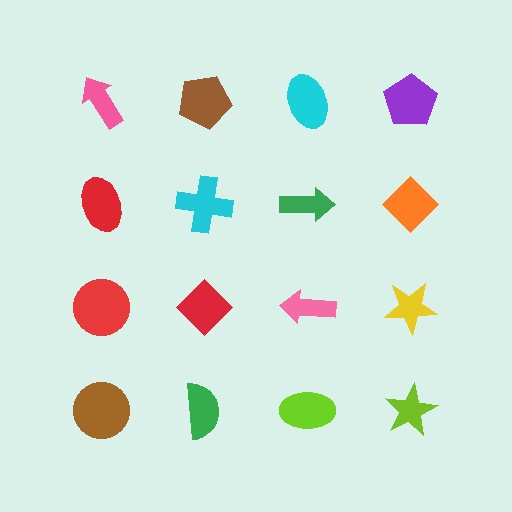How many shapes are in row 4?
4 shapes.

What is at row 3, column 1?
A red circle.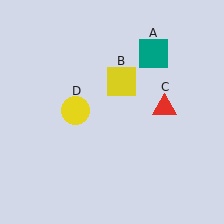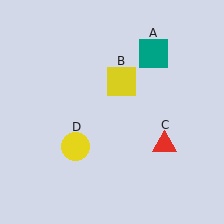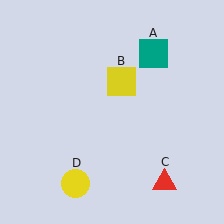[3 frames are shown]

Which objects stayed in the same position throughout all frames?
Teal square (object A) and yellow square (object B) remained stationary.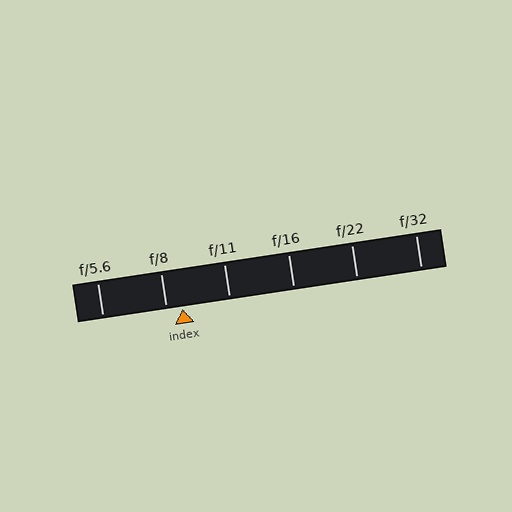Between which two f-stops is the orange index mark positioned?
The index mark is between f/8 and f/11.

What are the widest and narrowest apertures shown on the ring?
The widest aperture shown is f/5.6 and the narrowest is f/32.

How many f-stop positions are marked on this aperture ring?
There are 6 f-stop positions marked.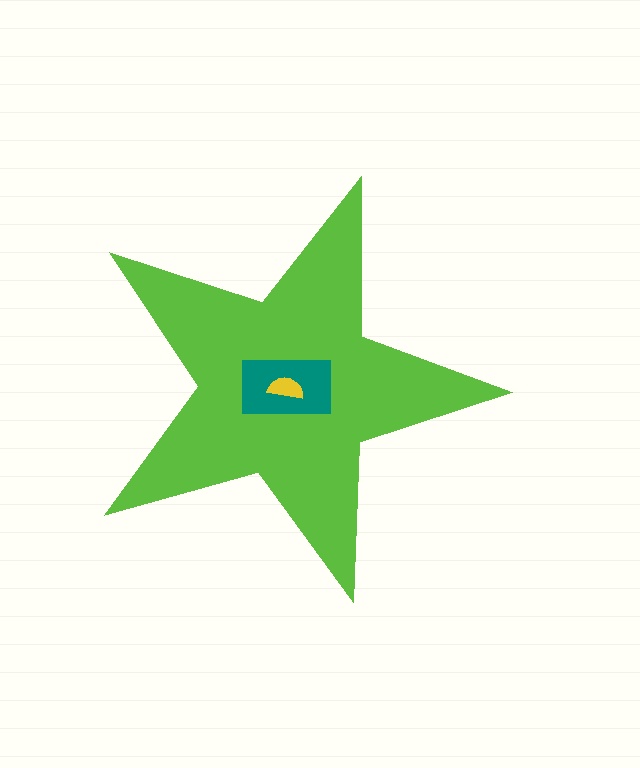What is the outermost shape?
The lime star.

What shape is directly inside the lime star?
The teal rectangle.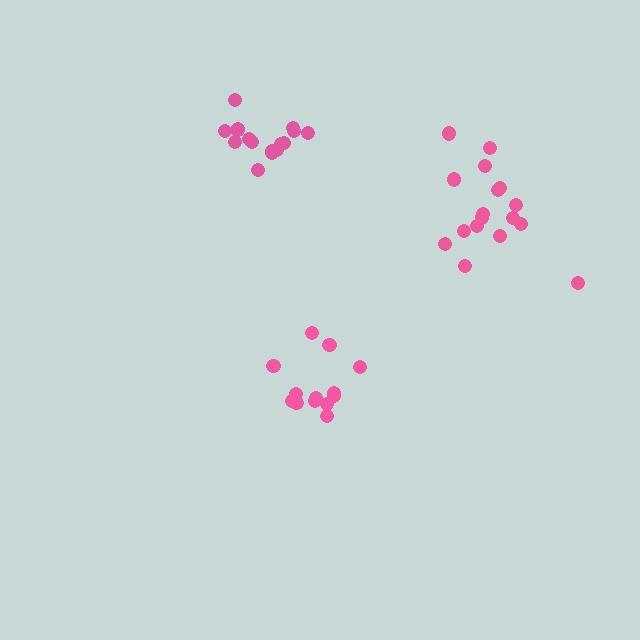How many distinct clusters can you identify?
There are 3 distinct clusters.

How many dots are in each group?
Group 1: 13 dots, Group 2: 17 dots, Group 3: 16 dots (46 total).